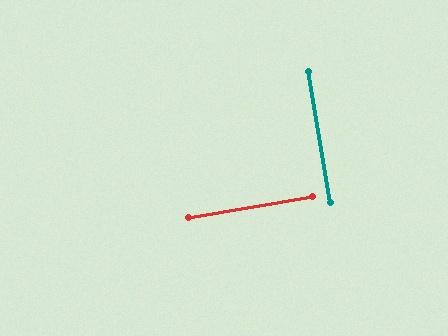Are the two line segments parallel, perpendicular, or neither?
Perpendicular — they meet at approximately 90°.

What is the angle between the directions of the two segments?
Approximately 90 degrees.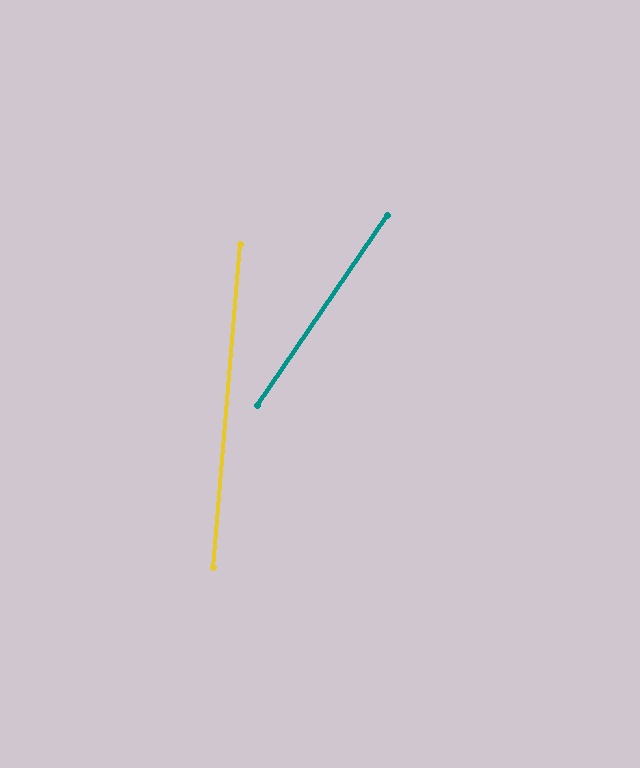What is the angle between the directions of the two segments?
Approximately 30 degrees.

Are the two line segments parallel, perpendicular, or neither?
Neither parallel nor perpendicular — they differ by about 30°.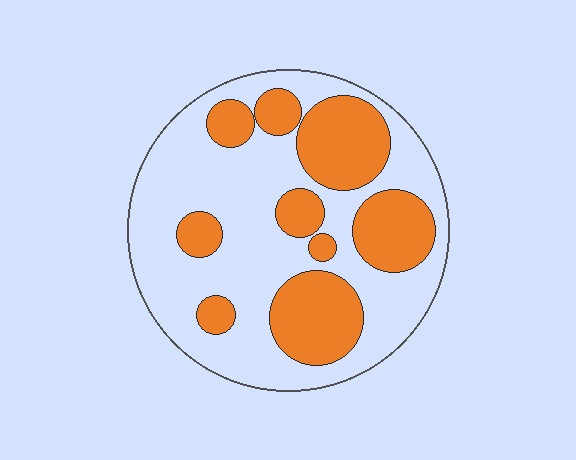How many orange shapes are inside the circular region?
9.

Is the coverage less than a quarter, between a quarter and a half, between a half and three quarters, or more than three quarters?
Between a quarter and a half.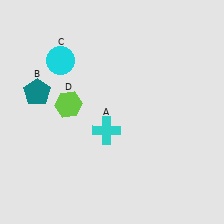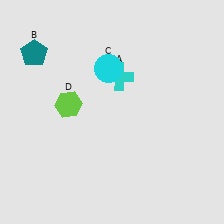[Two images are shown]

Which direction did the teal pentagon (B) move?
The teal pentagon (B) moved up.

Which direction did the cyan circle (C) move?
The cyan circle (C) moved right.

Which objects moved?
The objects that moved are: the cyan cross (A), the teal pentagon (B), the cyan circle (C).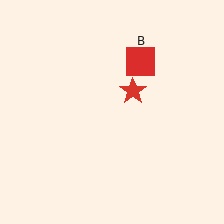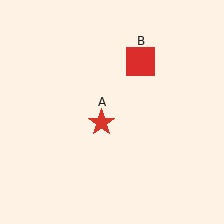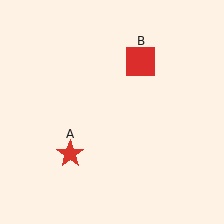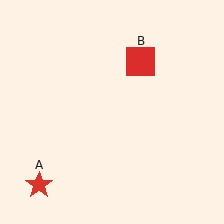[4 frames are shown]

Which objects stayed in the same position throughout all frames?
Red square (object B) remained stationary.